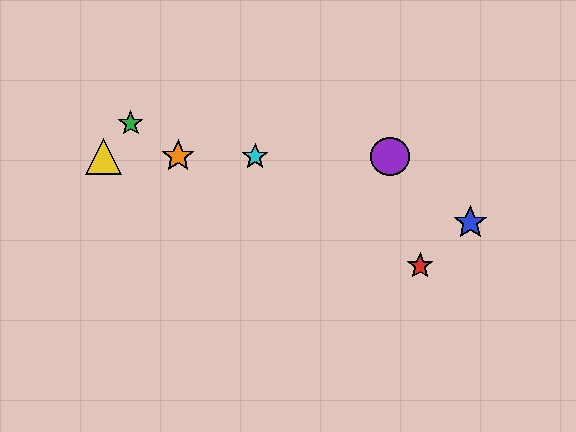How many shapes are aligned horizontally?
4 shapes (the yellow triangle, the purple circle, the orange star, the cyan star) are aligned horizontally.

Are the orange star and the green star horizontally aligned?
No, the orange star is at y≈156 and the green star is at y≈123.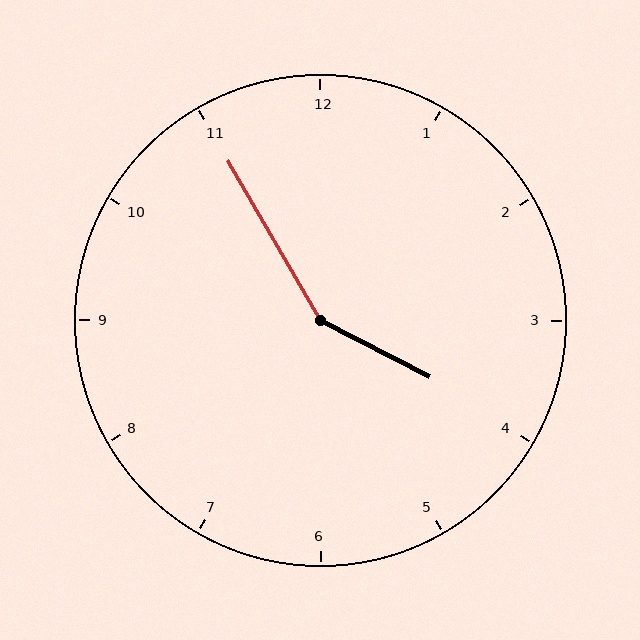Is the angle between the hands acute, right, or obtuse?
It is obtuse.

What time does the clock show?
3:55.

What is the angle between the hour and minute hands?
Approximately 148 degrees.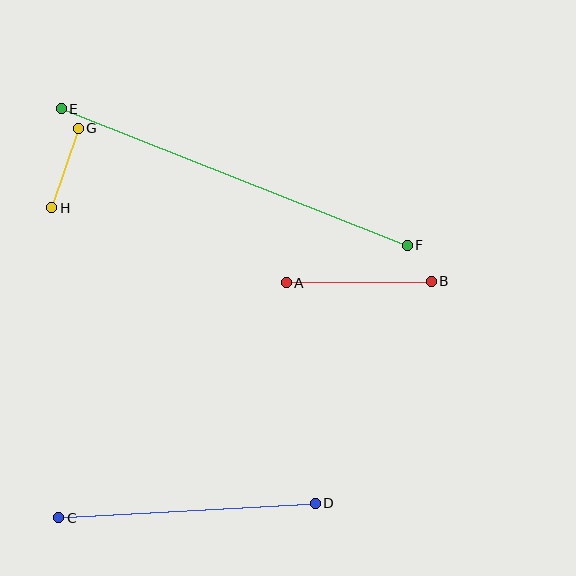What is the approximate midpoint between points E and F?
The midpoint is at approximately (234, 177) pixels.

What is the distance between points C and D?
The distance is approximately 257 pixels.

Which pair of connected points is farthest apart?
Points E and F are farthest apart.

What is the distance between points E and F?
The distance is approximately 372 pixels.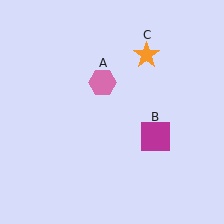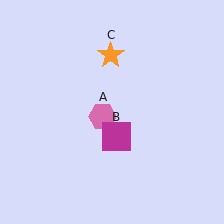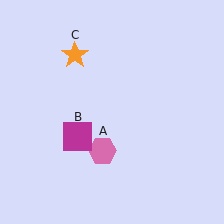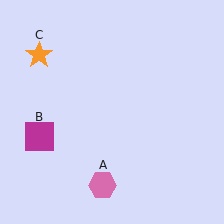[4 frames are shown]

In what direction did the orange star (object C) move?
The orange star (object C) moved left.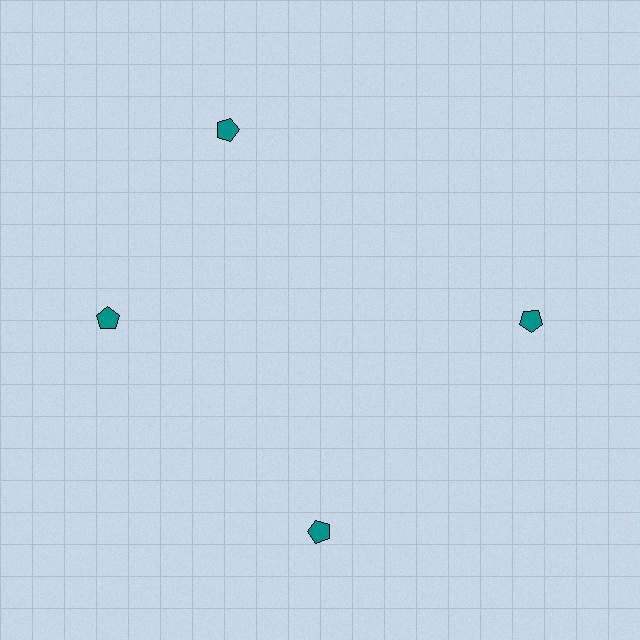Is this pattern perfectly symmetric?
No. The 4 teal pentagons are arranged in a ring, but one element near the 12 o'clock position is rotated out of alignment along the ring, breaking the 4-fold rotational symmetry.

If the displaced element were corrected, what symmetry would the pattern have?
It would have 4-fold rotational symmetry — the pattern would map onto itself every 90 degrees.